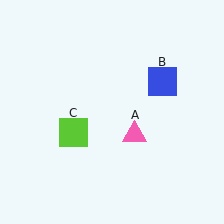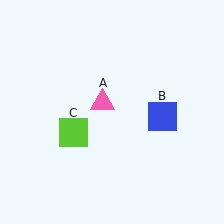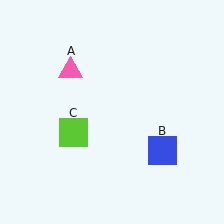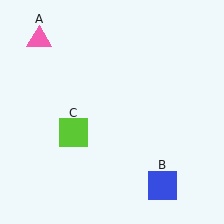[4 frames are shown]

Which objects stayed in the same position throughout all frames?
Lime square (object C) remained stationary.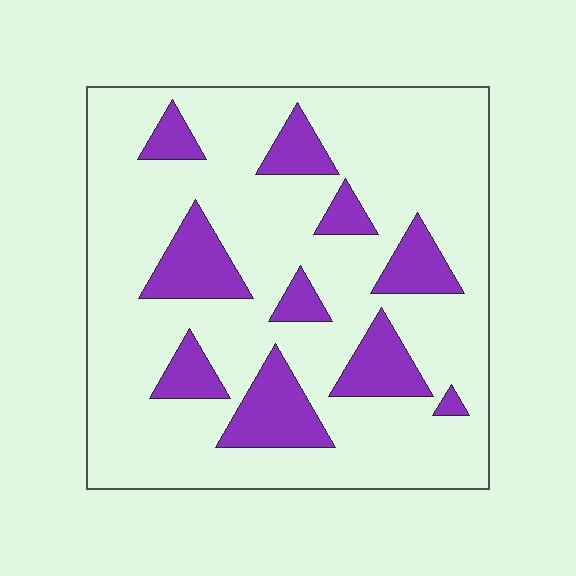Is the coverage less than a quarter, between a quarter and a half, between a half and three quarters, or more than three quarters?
Less than a quarter.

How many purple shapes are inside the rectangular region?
10.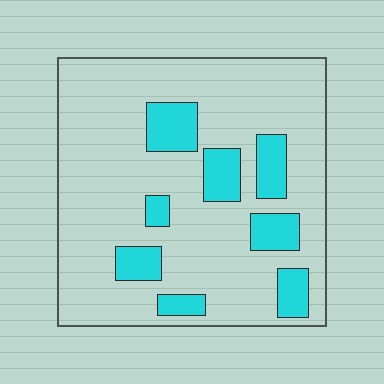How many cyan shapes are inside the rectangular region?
8.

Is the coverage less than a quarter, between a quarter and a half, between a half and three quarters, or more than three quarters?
Less than a quarter.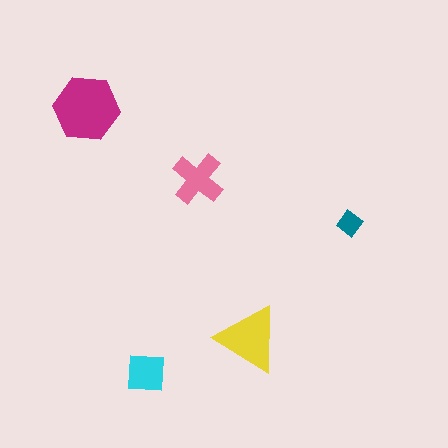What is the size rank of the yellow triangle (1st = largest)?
2nd.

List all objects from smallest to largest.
The teal diamond, the cyan square, the pink cross, the yellow triangle, the magenta hexagon.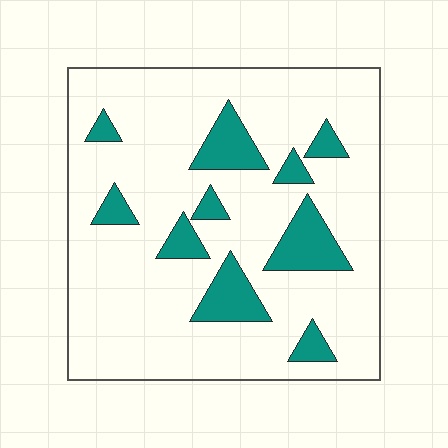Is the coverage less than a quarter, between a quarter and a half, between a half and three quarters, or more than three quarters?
Less than a quarter.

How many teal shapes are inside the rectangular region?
10.